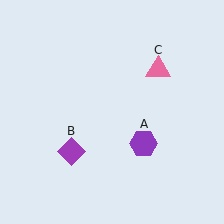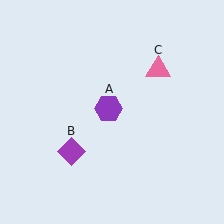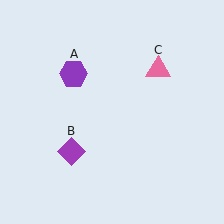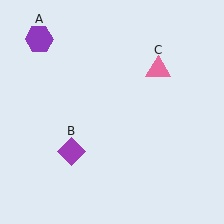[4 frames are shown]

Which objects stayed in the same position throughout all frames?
Purple diamond (object B) and pink triangle (object C) remained stationary.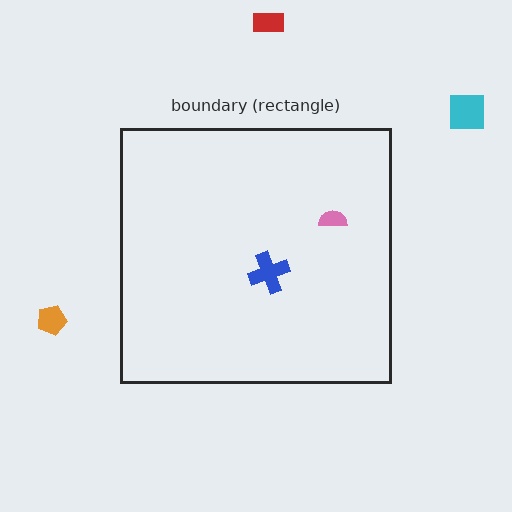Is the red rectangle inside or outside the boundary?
Outside.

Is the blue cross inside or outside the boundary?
Inside.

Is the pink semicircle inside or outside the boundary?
Inside.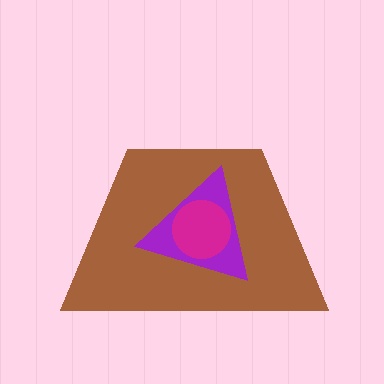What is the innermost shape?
The magenta circle.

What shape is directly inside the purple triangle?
The magenta circle.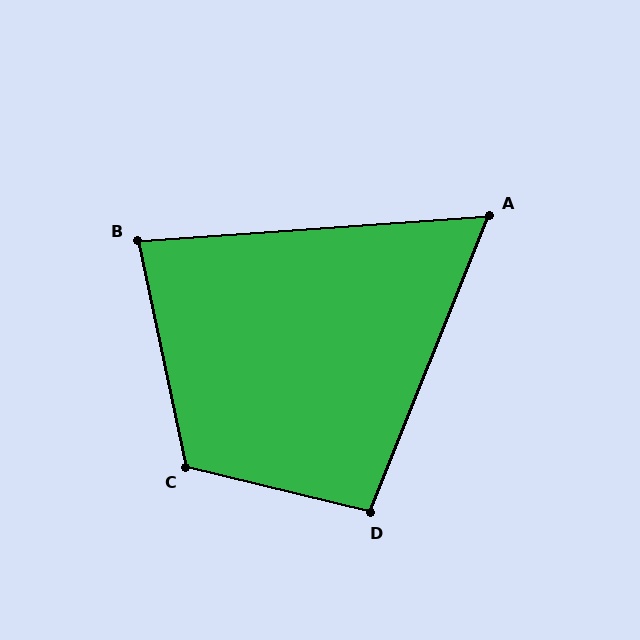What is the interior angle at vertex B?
Approximately 82 degrees (acute).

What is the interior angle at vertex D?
Approximately 98 degrees (obtuse).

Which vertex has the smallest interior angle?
A, at approximately 64 degrees.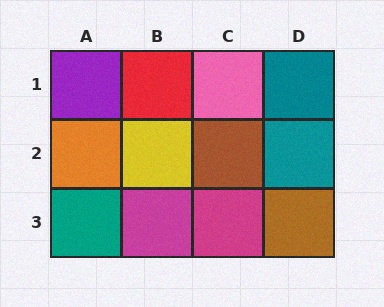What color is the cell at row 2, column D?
Teal.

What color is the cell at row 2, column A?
Orange.